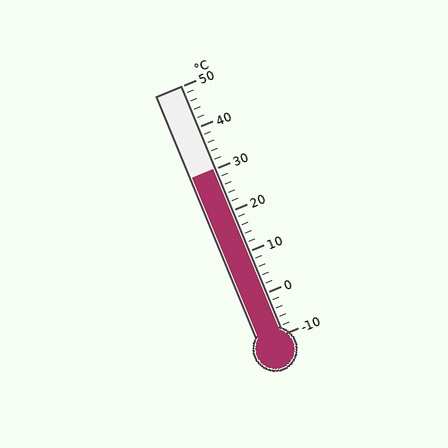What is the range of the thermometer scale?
The thermometer scale ranges from -10°C to 50°C.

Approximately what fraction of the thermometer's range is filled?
The thermometer is filled to approximately 65% of its range.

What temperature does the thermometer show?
The thermometer shows approximately 30°C.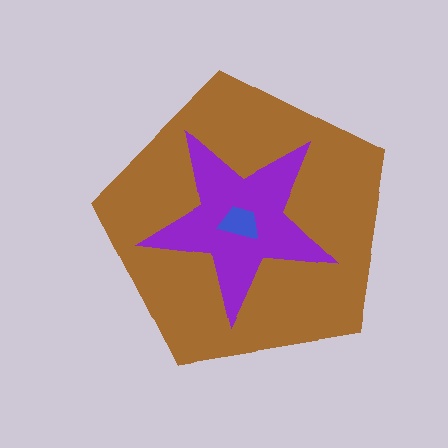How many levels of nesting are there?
3.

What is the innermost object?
The blue trapezoid.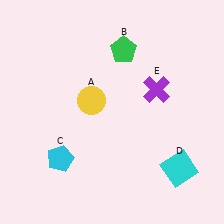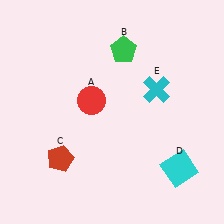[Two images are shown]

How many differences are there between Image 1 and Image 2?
There are 3 differences between the two images.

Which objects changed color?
A changed from yellow to red. C changed from cyan to red. E changed from purple to cyan.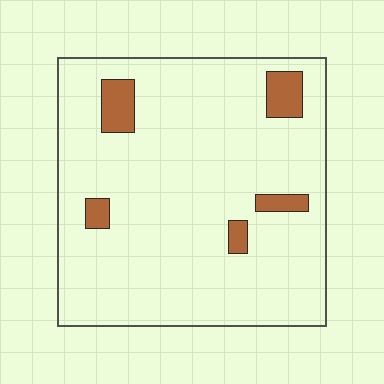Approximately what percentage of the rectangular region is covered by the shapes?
Approximately 10%.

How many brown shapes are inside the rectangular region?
5.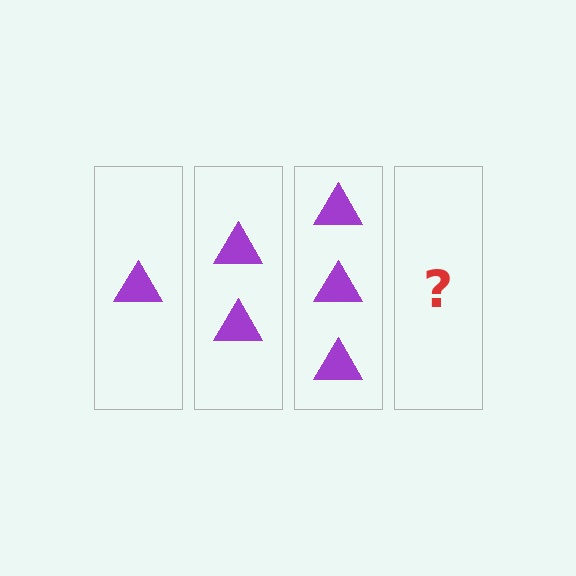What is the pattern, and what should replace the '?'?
The pattern is that each step adds one more triangle. The '?' should be 4 triangles.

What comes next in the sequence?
The next element should be 4 triangles.